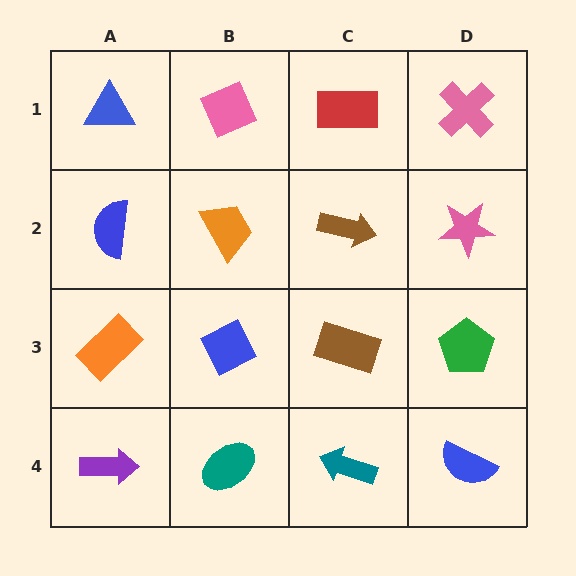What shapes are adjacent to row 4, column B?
A blue diamond (row 3, column B), a purple arrow (row 4, column A), a teal arrow (row 4, column C).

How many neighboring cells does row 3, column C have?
4.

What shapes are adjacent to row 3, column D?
A pink star (row 2, column D), a blue semicircle (row 4, column D), a brown rectangle (row 3, column C).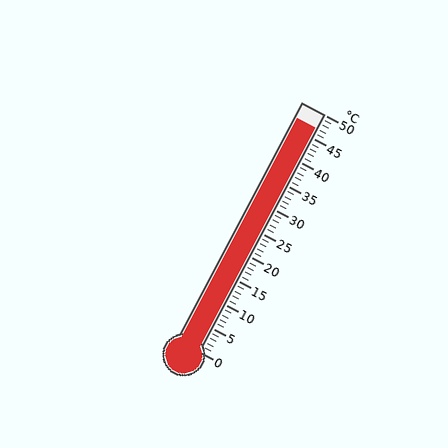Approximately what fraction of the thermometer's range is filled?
The thermometer is filled to approximately 95% of its range.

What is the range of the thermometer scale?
The thermometer scale ranges from 0°C to 50°C.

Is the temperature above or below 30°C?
The temperature is above 30°C.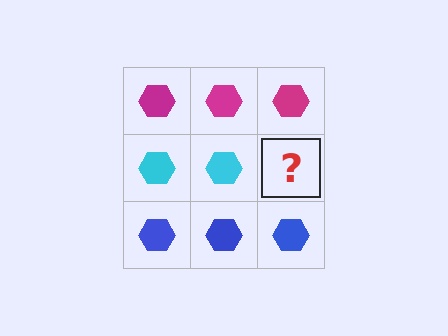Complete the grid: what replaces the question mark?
The question mark should be replaced with a cyan hexagon.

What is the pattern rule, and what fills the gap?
The rule is that each row has a consistent color. The gap should be filled with a cyan hexagon.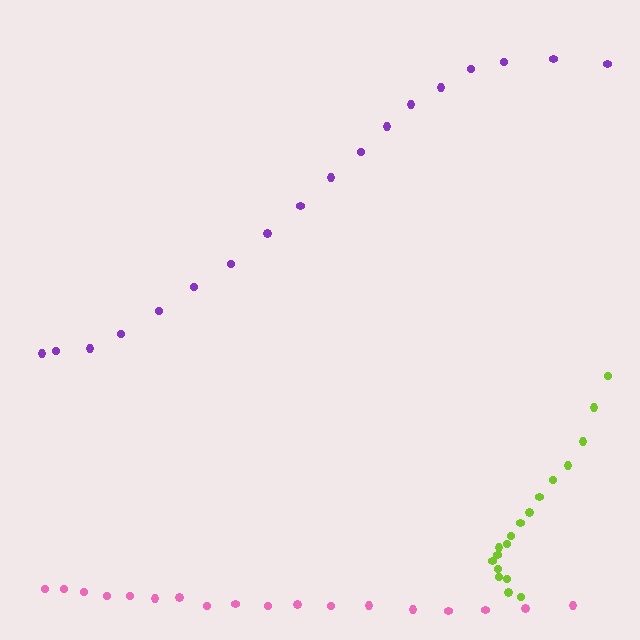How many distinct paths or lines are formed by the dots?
There are 3 distinct paths.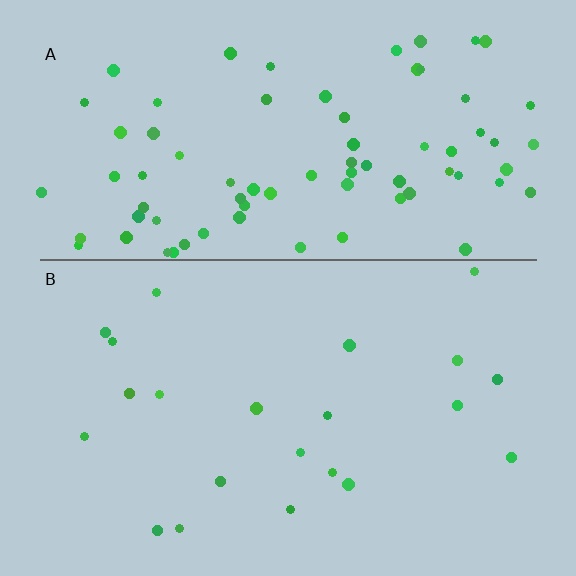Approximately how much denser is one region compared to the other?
Approximately 3.7× — region A over region B.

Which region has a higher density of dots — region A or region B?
A (the top).